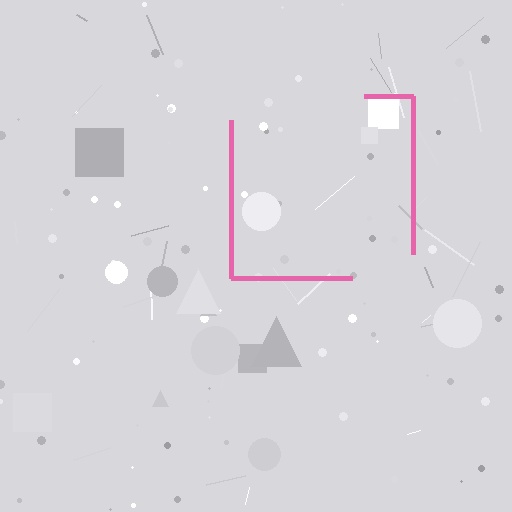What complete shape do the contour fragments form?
The contour fragments form a square.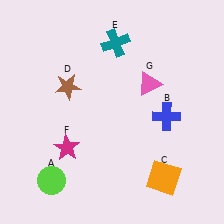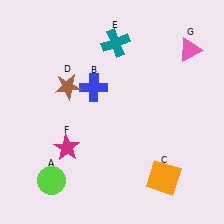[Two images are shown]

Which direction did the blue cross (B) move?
The blue cross (B) moved left.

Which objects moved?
The objects that moved are: the blue cross (B), the pink triangle (G).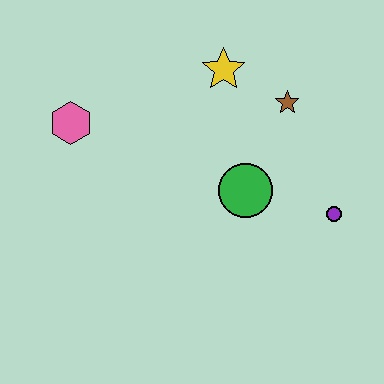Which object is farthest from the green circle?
The pink hexagon is farthest from the green circle.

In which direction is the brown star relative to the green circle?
The brown star is above the green circle.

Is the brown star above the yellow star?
No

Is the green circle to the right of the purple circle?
No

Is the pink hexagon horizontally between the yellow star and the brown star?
No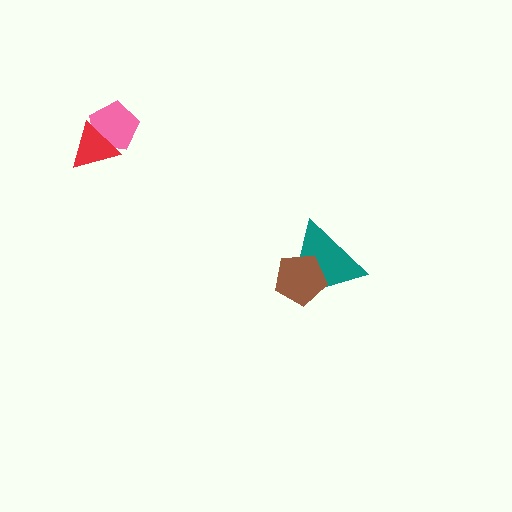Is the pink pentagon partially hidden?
Yes, it is partially covered by another shape.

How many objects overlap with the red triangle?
1 object overlaps with the red triangle.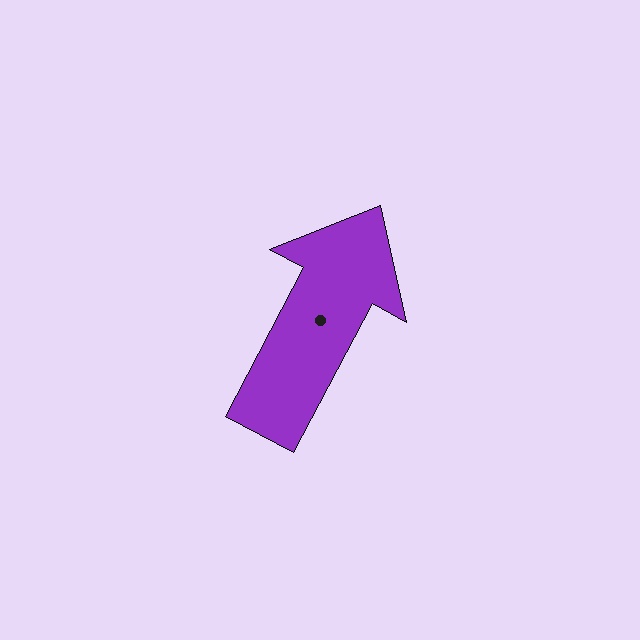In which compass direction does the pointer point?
Northeast.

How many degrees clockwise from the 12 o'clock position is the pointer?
Approximately 28 degrees.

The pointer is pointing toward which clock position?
Roughly 1 o'clock.